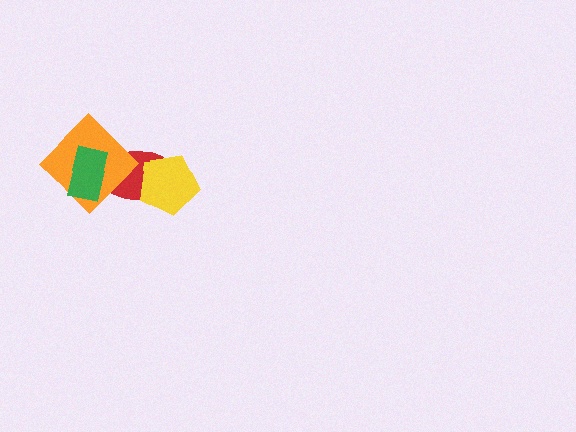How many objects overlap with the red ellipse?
3 objects overlap with the red ellipse.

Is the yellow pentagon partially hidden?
No, no other shape covers it.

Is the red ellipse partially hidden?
Yes, it is partially covered by another shape.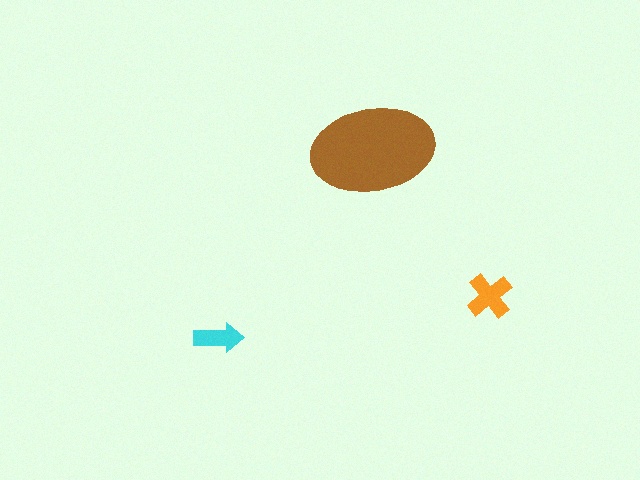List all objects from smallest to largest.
The cyan arrow, the orange cross, the brown ellipse.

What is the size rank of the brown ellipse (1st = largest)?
1st.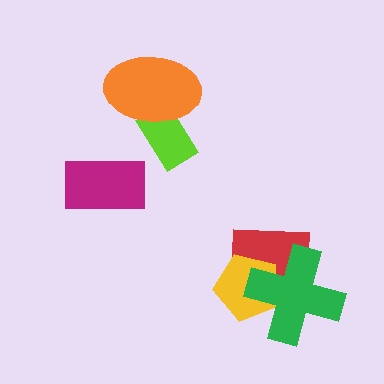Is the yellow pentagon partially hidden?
Yes, it is partially covered by another shape.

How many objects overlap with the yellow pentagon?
2 objects overlap with the yellow pentagon.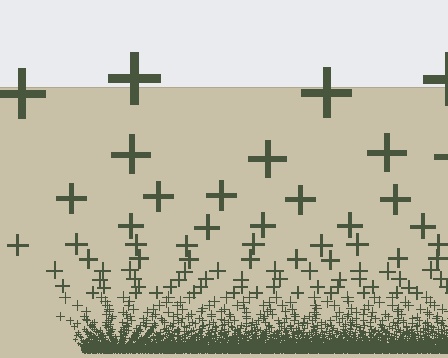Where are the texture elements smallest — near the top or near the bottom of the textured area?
Near the bottom.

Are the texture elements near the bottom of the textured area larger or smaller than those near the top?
Smaller. The gradient is inverted — elements near the bottom are smaller and denser.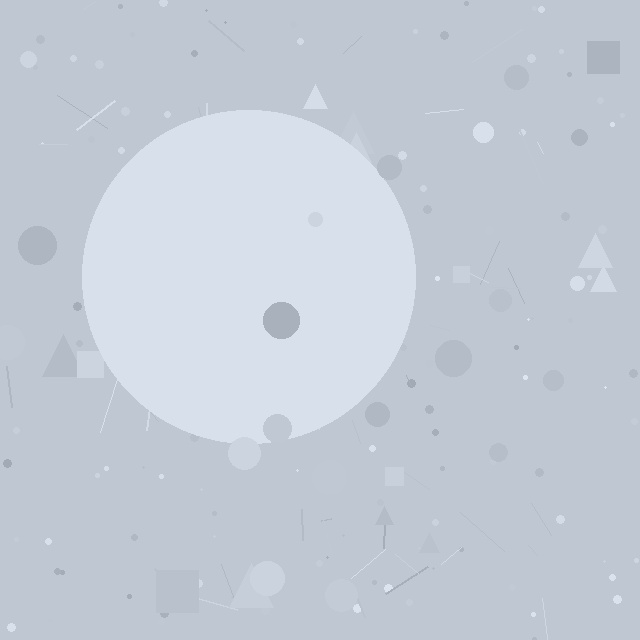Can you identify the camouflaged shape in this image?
The camouflaged shape is a circle.